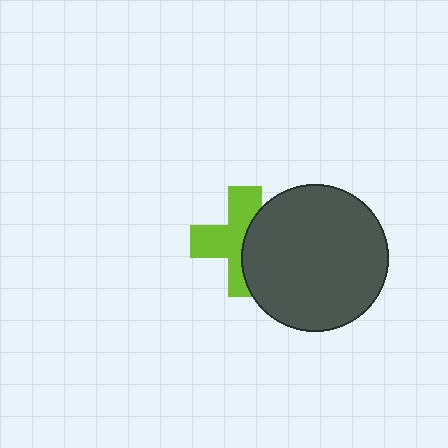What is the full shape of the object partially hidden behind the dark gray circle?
The partially hidden object is a lime cross.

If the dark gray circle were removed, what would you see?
You would see the complete lime cross.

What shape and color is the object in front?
The object in front is a dark gray circle.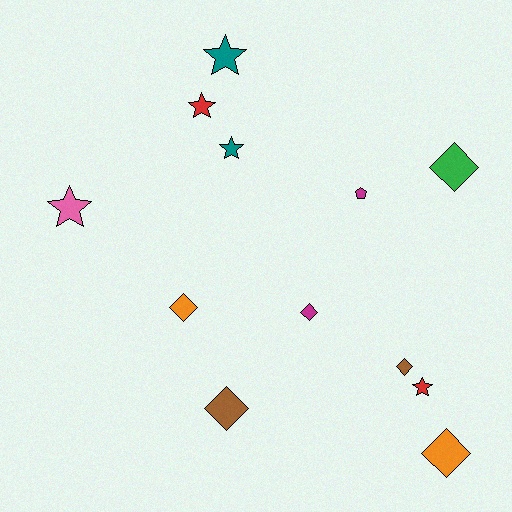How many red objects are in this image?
There are 2 red objects.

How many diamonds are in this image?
There are 6 diamonds.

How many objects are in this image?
There are 12 objects.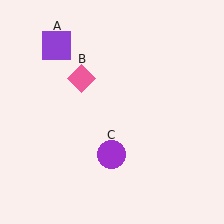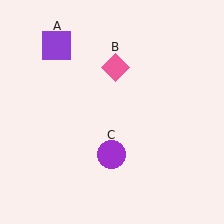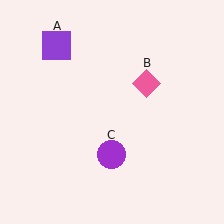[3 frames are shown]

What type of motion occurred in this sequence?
The pink diamond (object B) rotated clockwise around the center of the scene.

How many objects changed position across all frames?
1 object changed position: pink diamond (object B).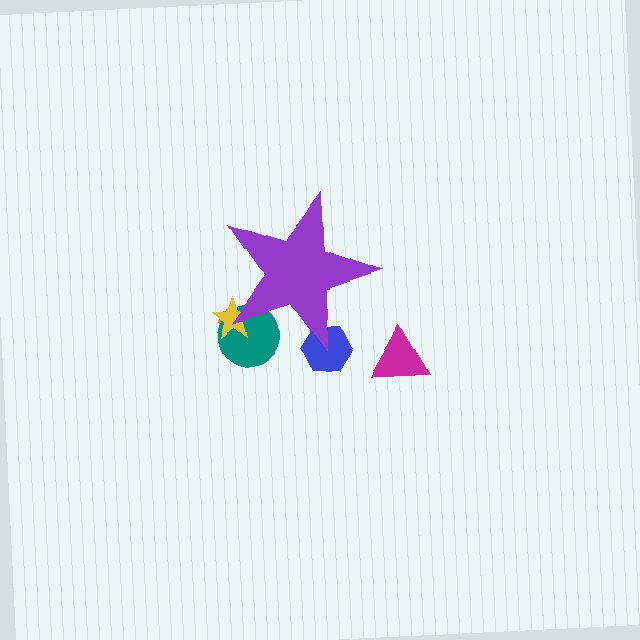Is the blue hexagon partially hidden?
Yes, the blue hexagon is partially hidden behind the purple star.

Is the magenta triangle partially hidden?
No, the magenta triangle is fully visible.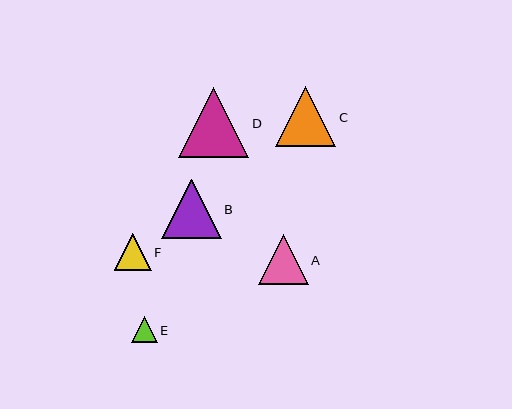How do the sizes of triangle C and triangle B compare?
Triangle C and triangle B are approximately the same size.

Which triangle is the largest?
Triangle D is the largest with a size of approximately 70 pixels.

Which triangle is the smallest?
Triangle E is the smallest with a size of approximately 26 pixels.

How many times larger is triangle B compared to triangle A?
Triangle B is approximately 1.2 times the size of triangle A.